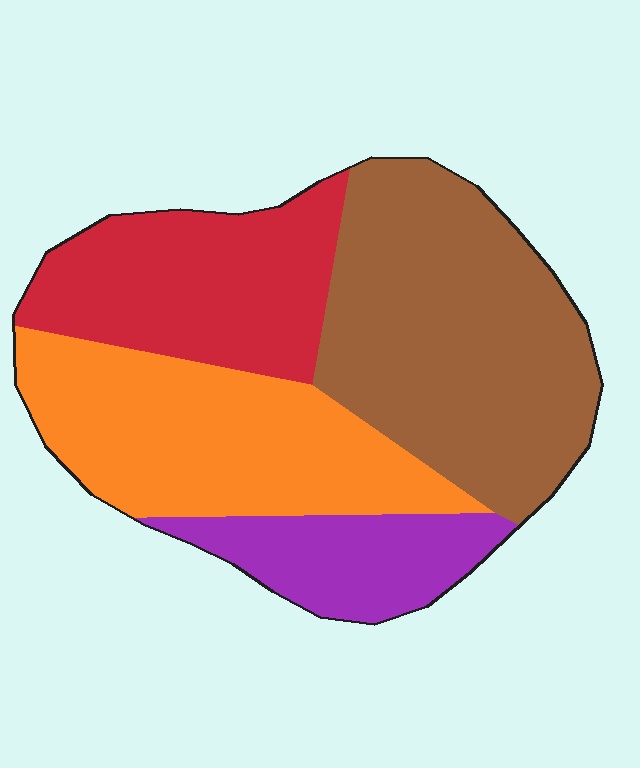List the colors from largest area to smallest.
From largest to smallest: brown, orange, red, purple.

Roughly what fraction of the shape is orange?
Orange covers 28% of the shape.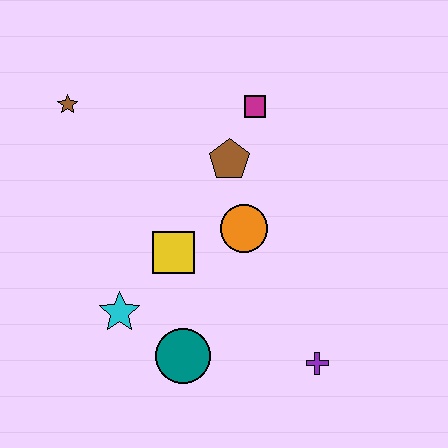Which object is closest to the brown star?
The brown pentagon is closest to the brown star.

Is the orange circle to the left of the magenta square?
Yes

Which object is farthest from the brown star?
The purple cross is farthest from the brown star.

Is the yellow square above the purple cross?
Yes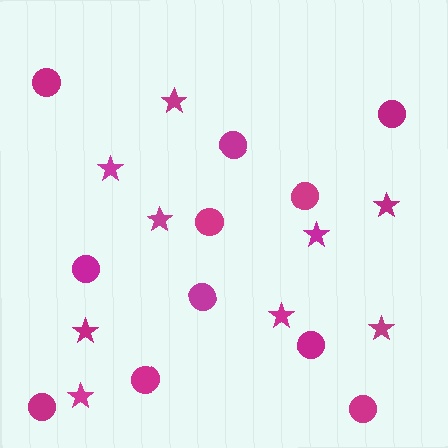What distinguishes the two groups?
There are 2 groups: one group of circles (11) and one group of stars (9).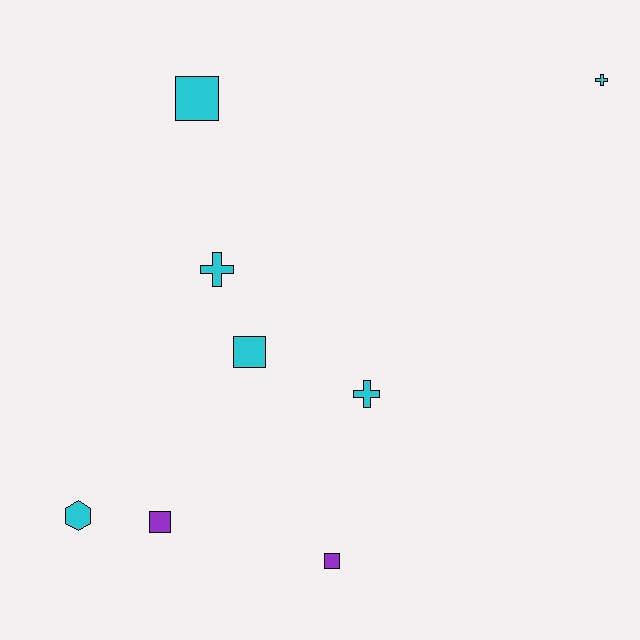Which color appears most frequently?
Cyan, with 6 objects.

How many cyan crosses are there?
There are 3 cyan crosses.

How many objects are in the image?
There are 8 objects.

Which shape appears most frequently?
Square, with 4 objects.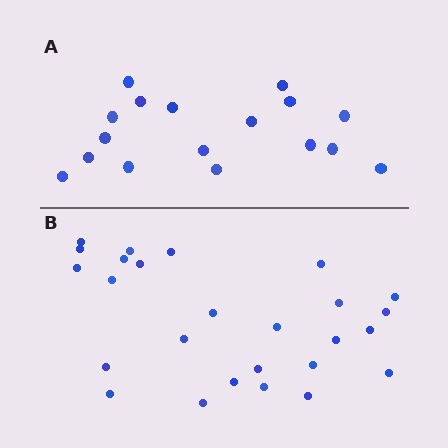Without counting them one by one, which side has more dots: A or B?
Region B (the bottom region) has more dots.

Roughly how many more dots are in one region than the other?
Region B has roughly 8 or so more dots than region A.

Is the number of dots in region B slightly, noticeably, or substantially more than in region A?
Region B has substantially more. The ratio is roughly 1.5 to 1.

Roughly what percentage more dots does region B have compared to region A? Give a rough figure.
About 55% more.